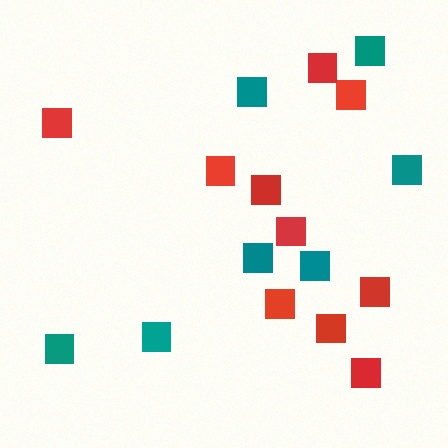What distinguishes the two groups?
There are 2 groups: one group of teal squares (7) and one group of red squares (10).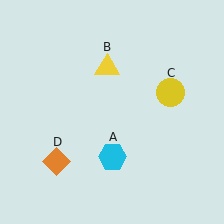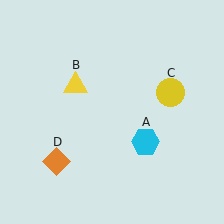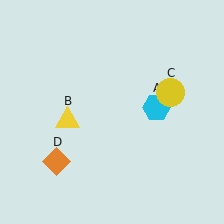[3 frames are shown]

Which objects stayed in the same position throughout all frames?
Yellow circle (object C) and orange diamond (object D) remained stationary.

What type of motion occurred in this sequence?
The cyan hexagon (object A), yellow triangle (object B) rotated counterclockwise around the center of the scene.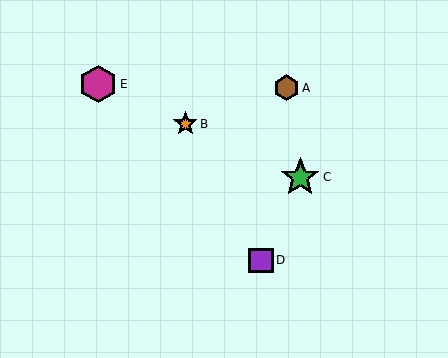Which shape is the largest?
The green star (labeled C) is the largest.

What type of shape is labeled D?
Shape D is a purple square.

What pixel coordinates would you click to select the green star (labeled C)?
Click at (300, 177) to select the green star C.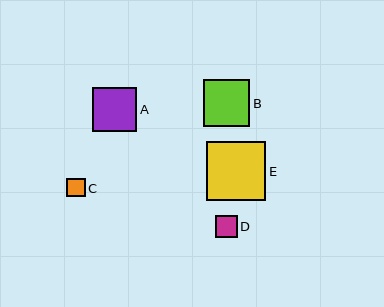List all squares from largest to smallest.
From largest to smallest: E, B, A, D, C.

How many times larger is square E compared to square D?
Square E is approximately 2.7 times the size of square D.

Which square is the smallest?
Square C is the smallest with a size of approximately 18 pixels.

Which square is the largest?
Square E is the largest with a size of approximately 59 pixels.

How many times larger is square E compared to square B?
Square E is approximately 1.3 times the size of square B.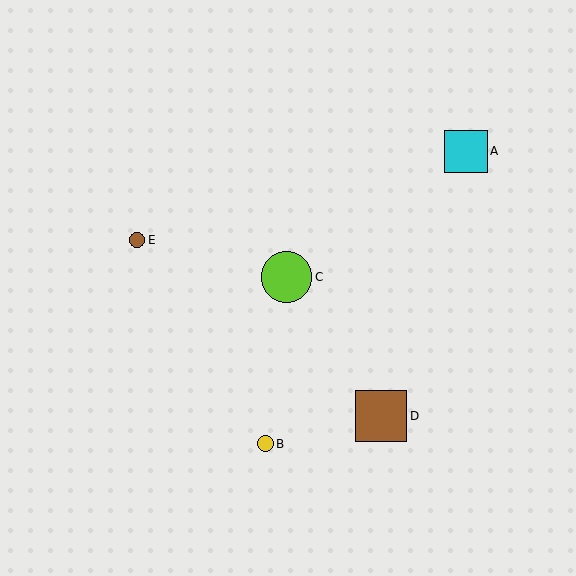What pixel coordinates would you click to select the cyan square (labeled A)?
Click at (466, 151) to select the cyan square A.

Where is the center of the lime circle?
The center of the lime circle is at (287, 277).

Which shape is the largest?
The brown square (labeled D) is the largest.